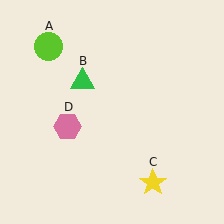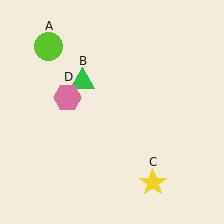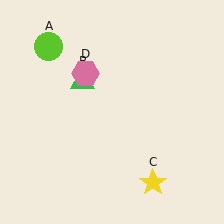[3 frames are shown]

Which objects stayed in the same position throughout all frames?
Lime circle (object A) and green triangle (object B) and yellow star (object C) remained stationary.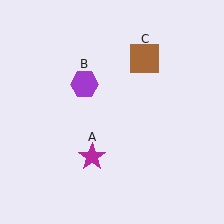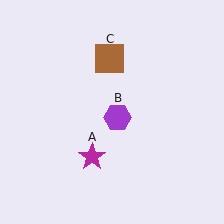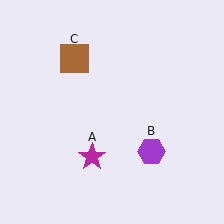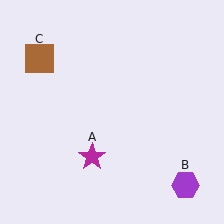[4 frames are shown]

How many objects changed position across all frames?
2 objects changed position: purple hexagon (object B), brown square (object C).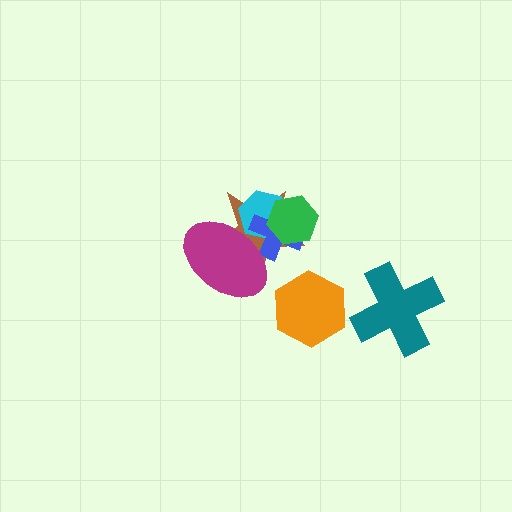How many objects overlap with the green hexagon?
3 objects overlap with the green hexagon.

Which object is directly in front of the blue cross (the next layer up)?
The green hexagon is directly in front of the blue cross.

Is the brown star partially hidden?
Yes, it is partially covered by another shape.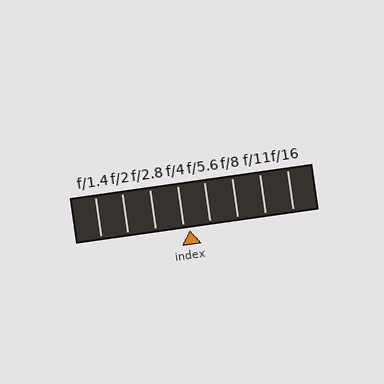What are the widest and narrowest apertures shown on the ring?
The widest aperture shown is f/1.4 and the narrowest is f/16.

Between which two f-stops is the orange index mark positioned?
The index mark is between f/4 and f/5.6.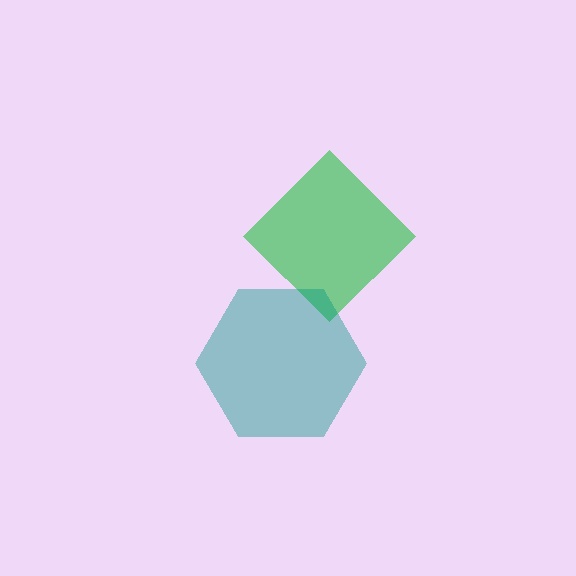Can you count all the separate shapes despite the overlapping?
Yes, there are 2 separate shapes.